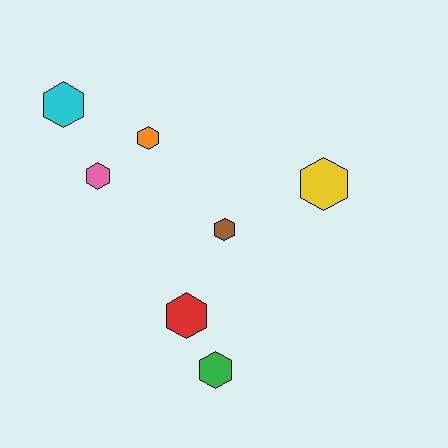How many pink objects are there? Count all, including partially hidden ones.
There is 1 pink object.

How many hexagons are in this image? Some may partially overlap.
There are 7 hexagons.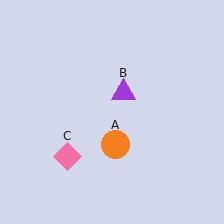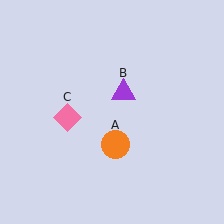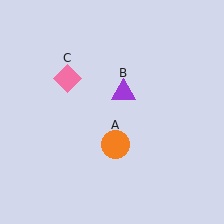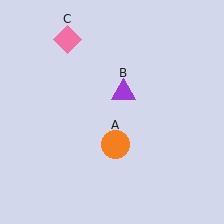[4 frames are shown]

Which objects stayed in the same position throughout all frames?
Orange circle (object A) and purple triangle (object B) remained stationary.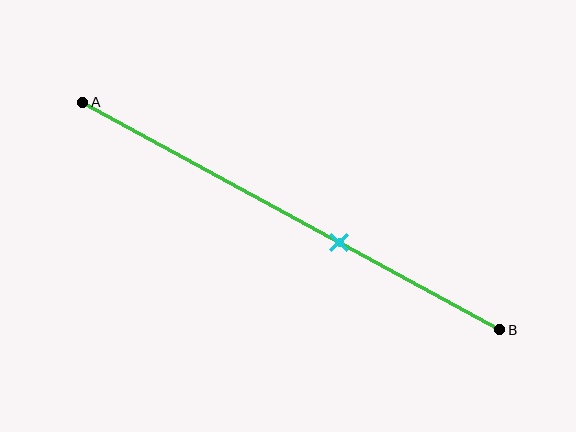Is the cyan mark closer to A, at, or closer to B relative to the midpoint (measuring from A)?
The cyan mark is closer to point B than the midpoint of segment AB.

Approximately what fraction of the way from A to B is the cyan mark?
The cyan mark is approximately 60% of the way from A to B.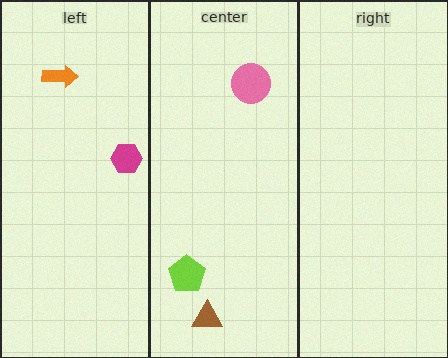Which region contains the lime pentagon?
The center region.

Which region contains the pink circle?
The center region.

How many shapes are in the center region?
3.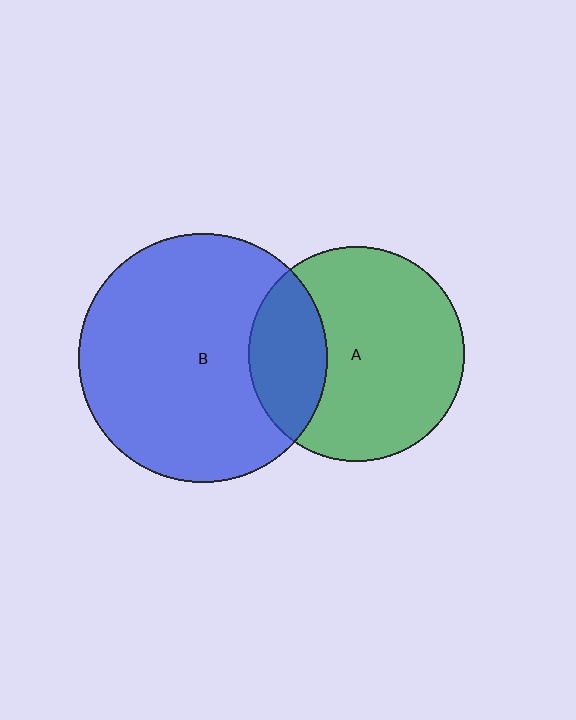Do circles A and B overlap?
Yes.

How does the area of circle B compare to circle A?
Approximately 1.3 times.